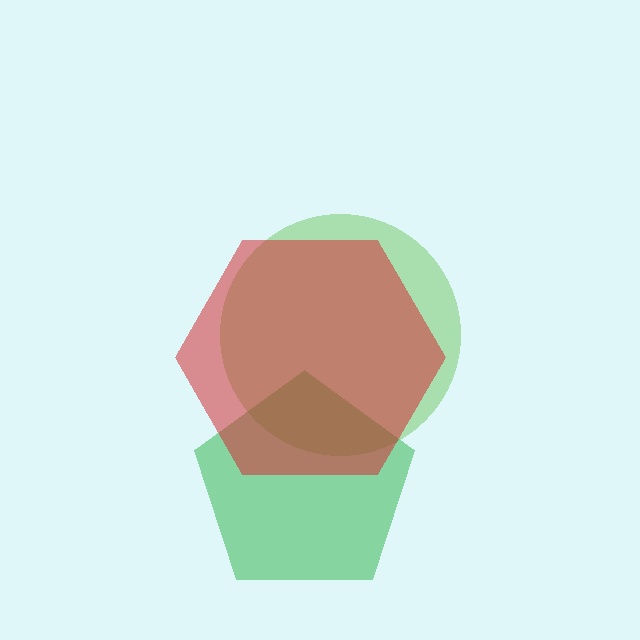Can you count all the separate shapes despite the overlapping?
Yes, there are 3 separate shapes.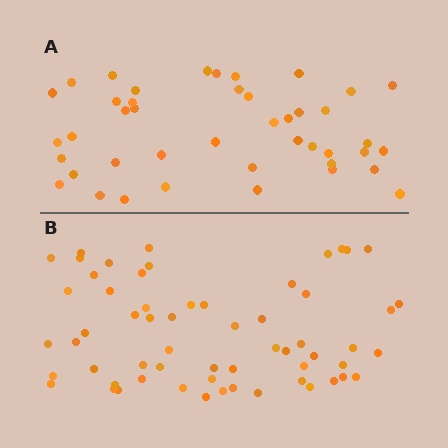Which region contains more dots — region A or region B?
Region B (the bottom region) has more dots.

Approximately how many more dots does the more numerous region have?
Region B has approximately 15 more dots than region A.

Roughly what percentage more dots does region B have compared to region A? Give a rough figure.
About 40% more.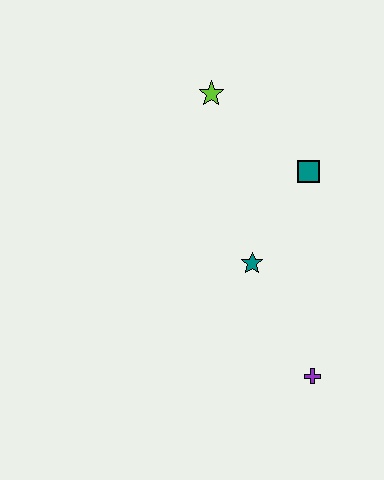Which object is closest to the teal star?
The teal square is closest to the teal star.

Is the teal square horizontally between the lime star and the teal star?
No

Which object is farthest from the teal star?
The lime star is farthest from the teal star.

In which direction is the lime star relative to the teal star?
The lime star is above the teal star.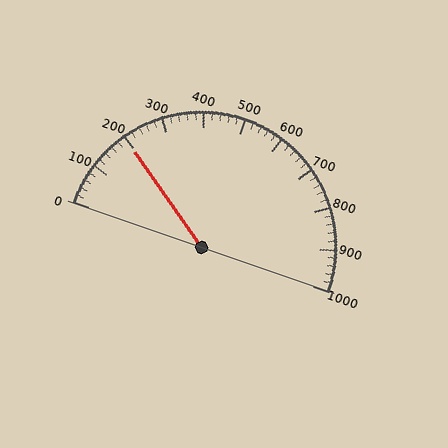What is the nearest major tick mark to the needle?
The nearest major tick mark is 200.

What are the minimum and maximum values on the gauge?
The gauge ranges from 0 to 1000.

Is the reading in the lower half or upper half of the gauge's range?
The reading is in the lower half of the range (0 to 1000).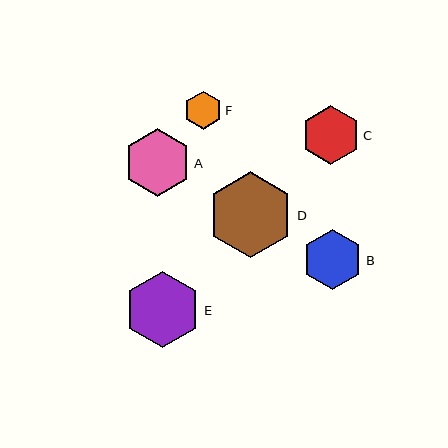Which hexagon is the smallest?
Hexagon F is the smallest with a size of approximately 38 pixels.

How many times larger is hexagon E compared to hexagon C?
Hexagon E is approximately 1.3 times the size of hexagon C.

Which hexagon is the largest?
Hexagon D is the largest with a size of approximately 86 pixels.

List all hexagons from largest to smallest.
From largest to smallest: D, E, A, B, C, F.